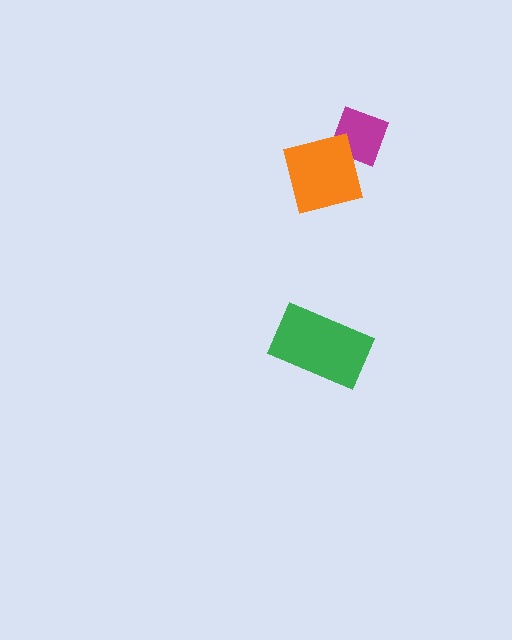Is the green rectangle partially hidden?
No, no other shape covers it.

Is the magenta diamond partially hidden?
Yes, it is partially covered by another shape.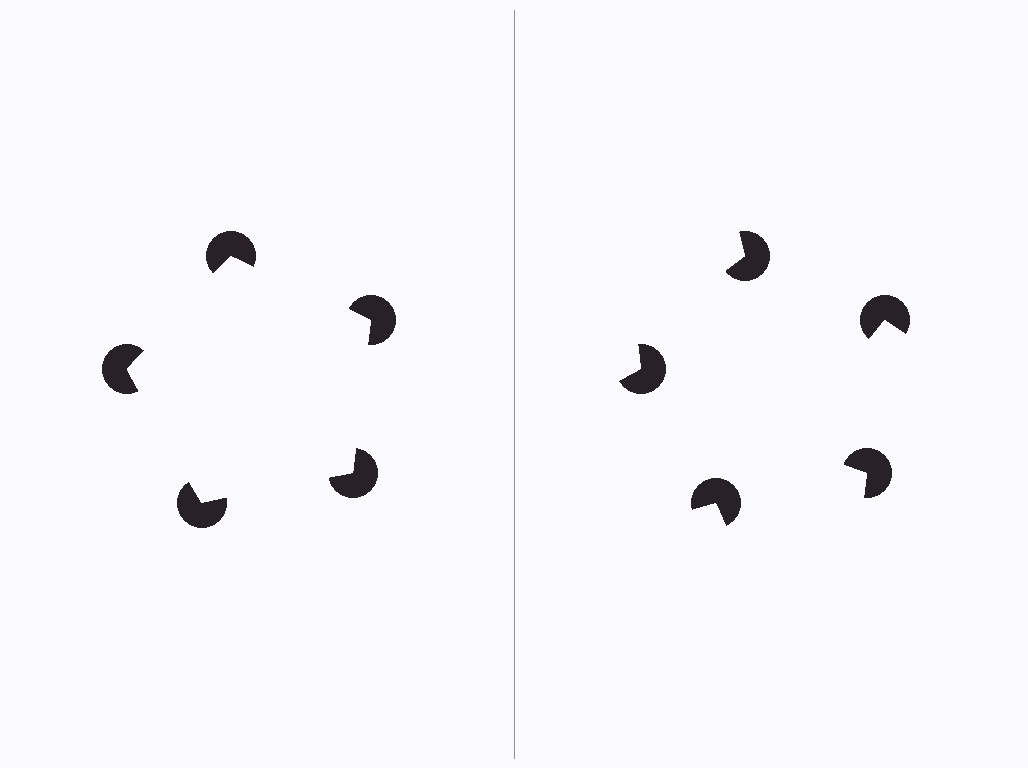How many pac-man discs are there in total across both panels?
10 — 5 on each side.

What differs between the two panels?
The pac-man discs are positioned identically on both sides; only the wedge orientations differ. On the left they align to a pentagon; on the right they are misaligned.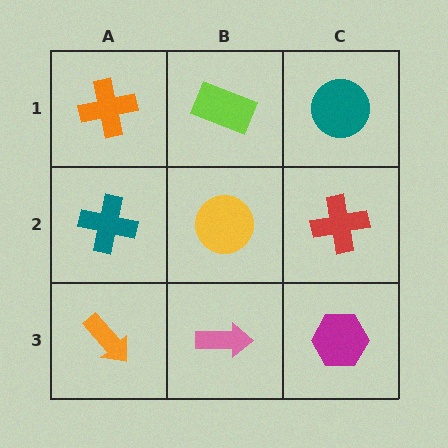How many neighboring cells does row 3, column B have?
3.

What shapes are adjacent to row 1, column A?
A teal cross (row 2, column A), a lime rectangle (row 1, column B).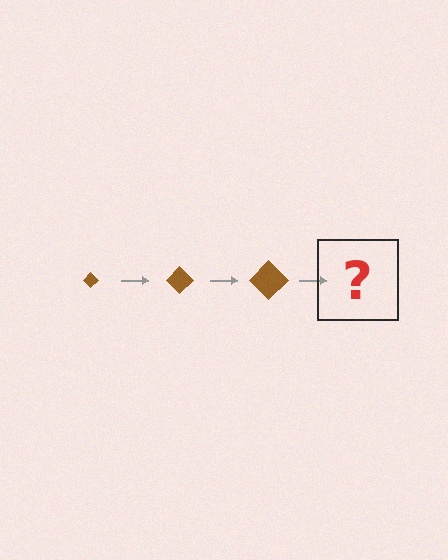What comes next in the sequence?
The next element should be a brown diamond, larger than the previous one.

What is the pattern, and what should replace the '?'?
The pattern is that the diamond gets progressively larger each step. The '?' should be a brown diamond, larger than the previous one.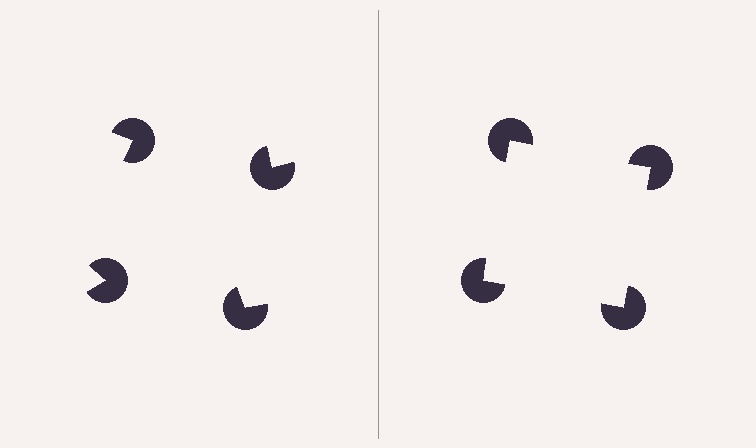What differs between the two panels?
The pac-man discs are positioned identically on both sides; only the wedge orientations differ. On the right they align to a square; on the left they are misaligned.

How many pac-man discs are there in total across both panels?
8 — 4 on each side.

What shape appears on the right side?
An illusory square.